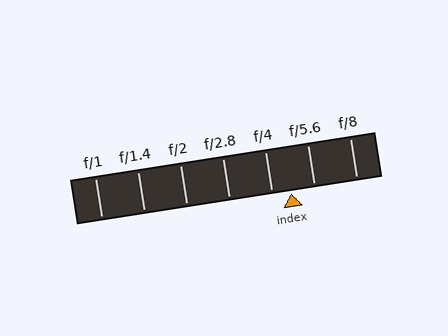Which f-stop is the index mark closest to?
The index mark is closest to f/4.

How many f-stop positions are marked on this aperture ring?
There are 7 f-stop positions marked.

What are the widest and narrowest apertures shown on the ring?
The widest aperture shown is f/1 and the narrowest is f/8.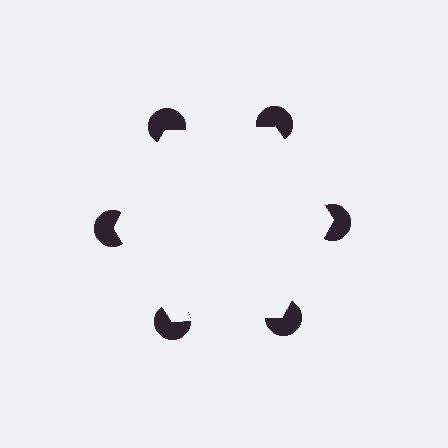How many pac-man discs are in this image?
There are 6 — one at each vertex of the illusory hexagon.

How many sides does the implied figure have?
6 sides.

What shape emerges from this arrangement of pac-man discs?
An illusory hexagon — its edges are inferred from the aligned wedge cuts in the pac-man discs, not physically drawn.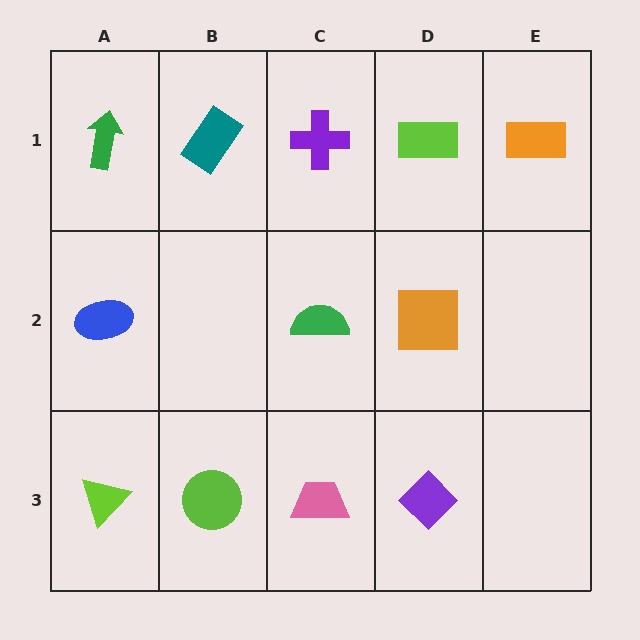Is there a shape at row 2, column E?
No, that cell is empty.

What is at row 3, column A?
A lime triangle.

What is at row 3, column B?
A lime circle.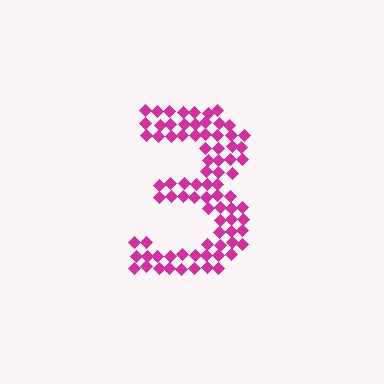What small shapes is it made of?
It is made of small diamonds.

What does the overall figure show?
The overall figure shows the digit 3.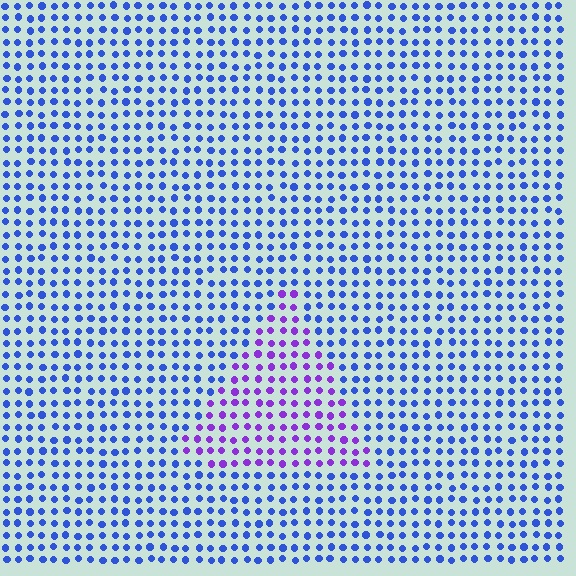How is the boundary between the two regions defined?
The boundary is defined purely by a slight shift in hue (about 47 degrees). Spacing, size, and orientation are identical on both sides.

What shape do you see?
I see a triangle.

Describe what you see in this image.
The image is filled with small blue elements in a uniform arrangement. A triangle-shaped region is visible where the elements are tinted to a slightly different hue, forming a subtle color boundary.